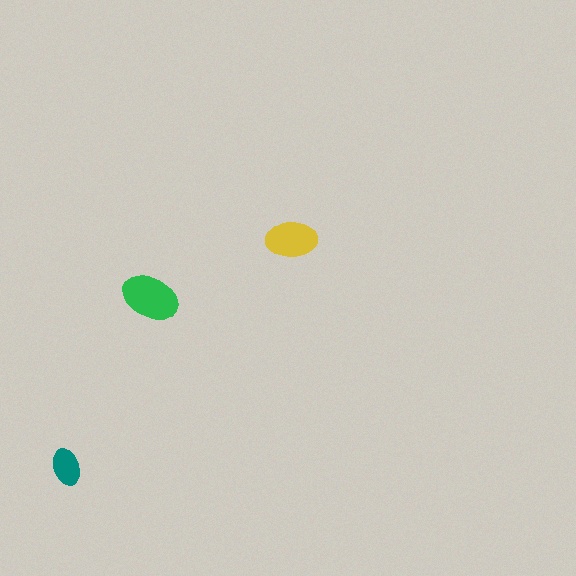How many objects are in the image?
There are 3 objects in the image.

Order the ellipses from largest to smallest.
the green one, the yellow one, the teal one.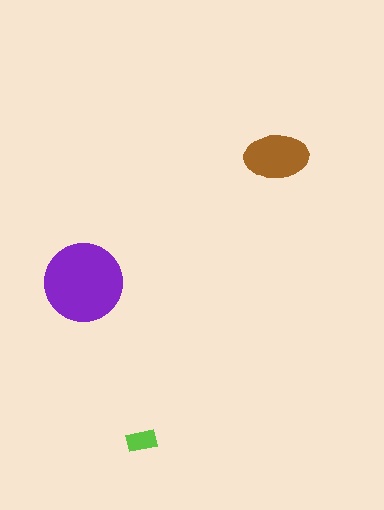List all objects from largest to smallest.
The purple circle, the brown ellipse, the lime rectangle.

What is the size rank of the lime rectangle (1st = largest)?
3rd.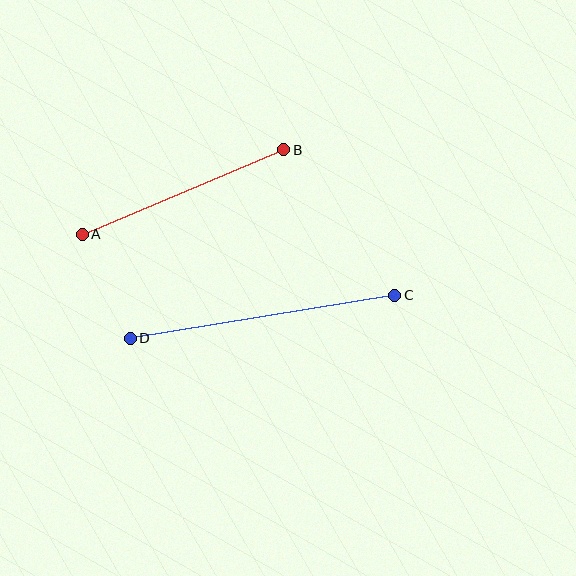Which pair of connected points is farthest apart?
Points C and D are farthest apart.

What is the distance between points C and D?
The distance is approximately 268 pixels.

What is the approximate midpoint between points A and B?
The midpoint is at approximately (183, 192) pixels.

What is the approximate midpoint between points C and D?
The midpoint is at approximately (262, 317) pixels.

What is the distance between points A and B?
The distance is approximately 218 pixels.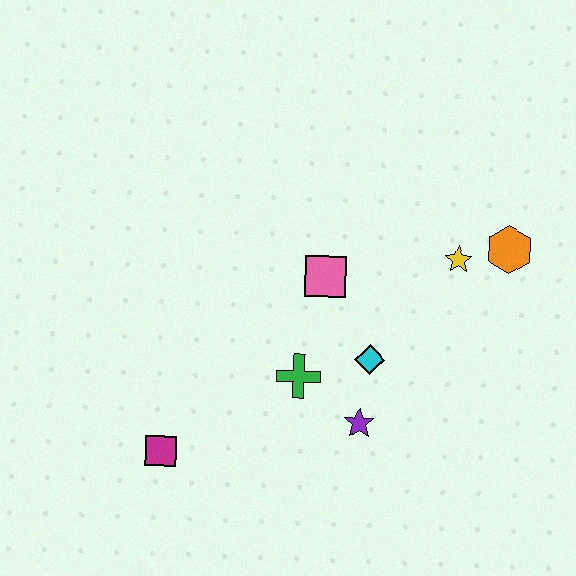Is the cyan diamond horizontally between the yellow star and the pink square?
Yes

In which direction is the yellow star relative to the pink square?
The yellow star is to the right of the pink square.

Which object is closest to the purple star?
The cyan diamond is closest to the purple star.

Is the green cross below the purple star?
No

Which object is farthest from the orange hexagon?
The magenta square is farthest from the orange hexagon.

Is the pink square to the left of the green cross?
No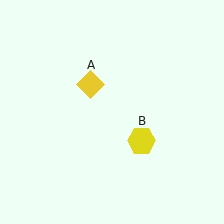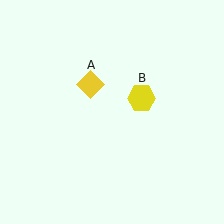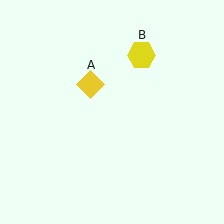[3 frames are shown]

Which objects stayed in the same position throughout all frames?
Yellow diamond (object A) remained stationary.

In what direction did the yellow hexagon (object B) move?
The yellow hexagon (object B) moved up.